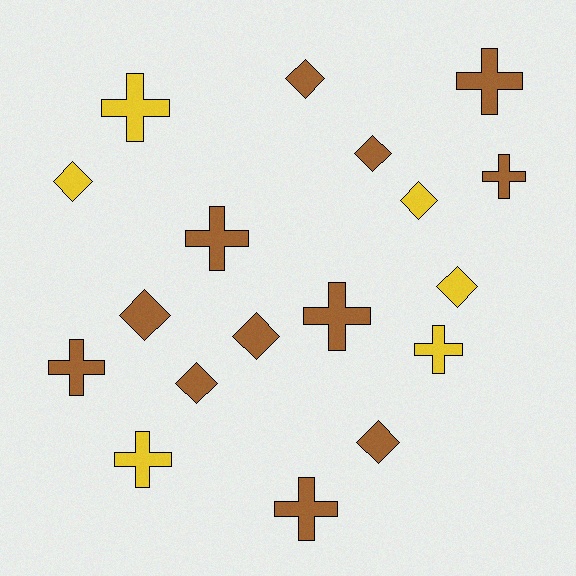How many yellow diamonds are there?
There are 3 yellow diamonds.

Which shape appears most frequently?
Cross, with 9 objects.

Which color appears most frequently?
Brown, with 12 objects.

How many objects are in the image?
There are 18 objects.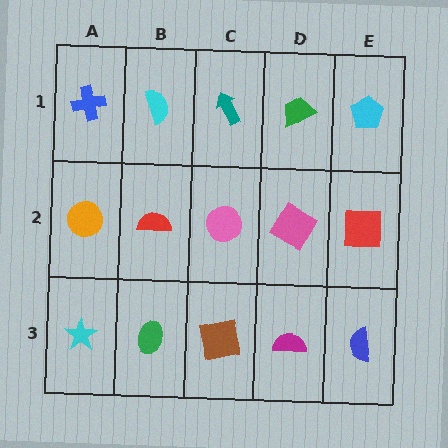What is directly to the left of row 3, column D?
A brown square.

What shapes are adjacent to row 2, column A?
A blue cross (row 1, column A), a cyan star (row 3, column A), a red semicircle (row 2, column B).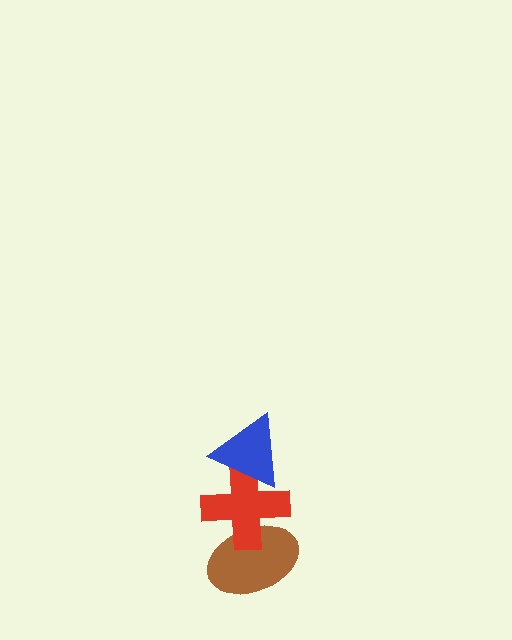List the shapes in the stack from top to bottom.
From top to bottom: the blue triangle, the red cross, the brown ellipse.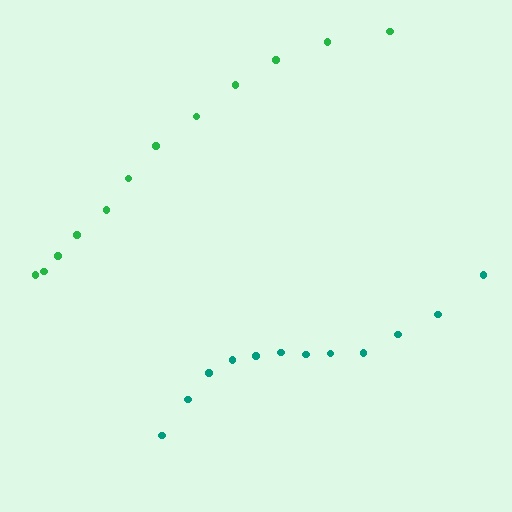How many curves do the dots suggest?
There are 2 distinct paths.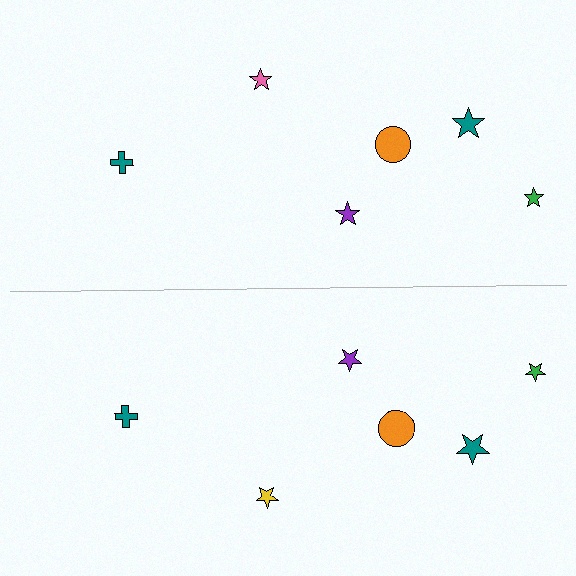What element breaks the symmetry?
The yellow star on the bottom side breaks the symmetry — its mirror counterpart is pink.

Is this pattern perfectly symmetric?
No, the pattern is not perfectly symmetric. The yellow star on the bottom side breaks the symmetry — its mirror counterpart is pink.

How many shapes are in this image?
There are 12 shapes in this image.